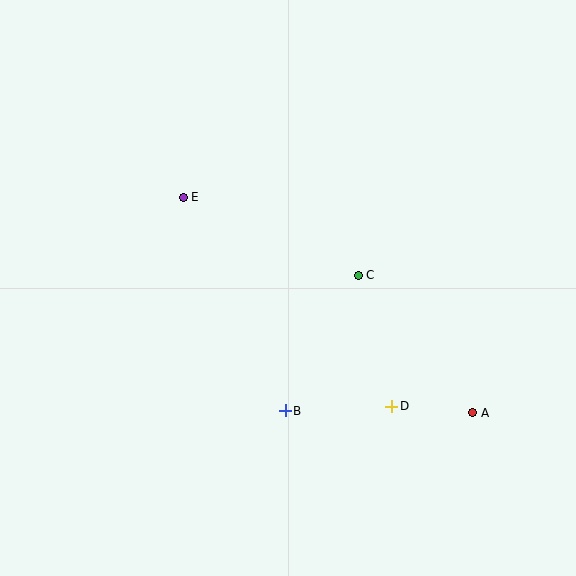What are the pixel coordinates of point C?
Point C is at (358, 275).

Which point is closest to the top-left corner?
Point E is closest to the top-left corner.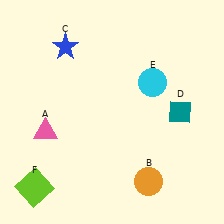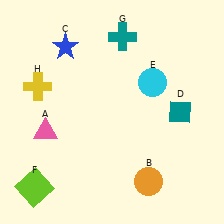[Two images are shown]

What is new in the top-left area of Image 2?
A yellow cross (H) was added in the top-left area of Image 2.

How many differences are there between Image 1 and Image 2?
There are 2 differences between the two images.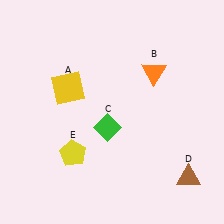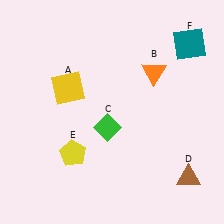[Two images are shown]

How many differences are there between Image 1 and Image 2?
There is 1 difference between the two images.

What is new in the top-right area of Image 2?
A teal square (F) was added in the top-right area of Image 2.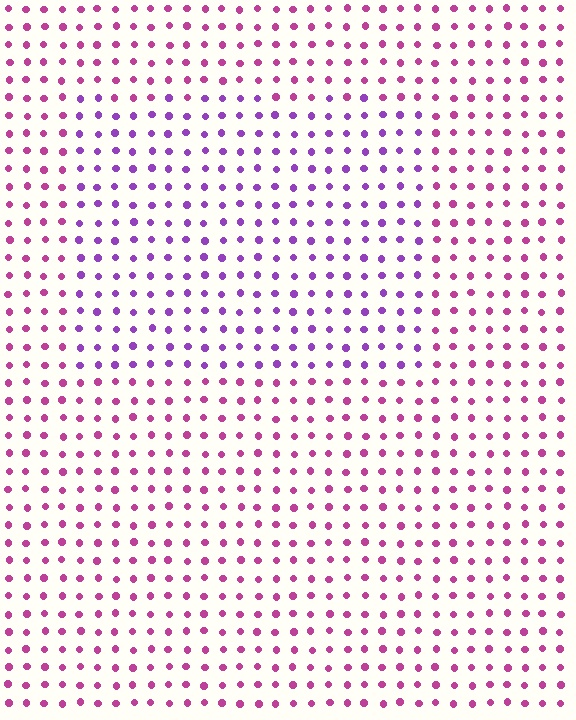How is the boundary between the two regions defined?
The boundary is defined purely by a slight shift in hue (about 38 degrees). Spacing, size, and orientation are identical on both sides.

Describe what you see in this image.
The image is filled with small magenta elements in a uniform arrangement. A rectangle-shaped region is visible where the elements are tinted to a slightly different hue, forming a subtle color boundary.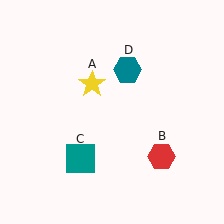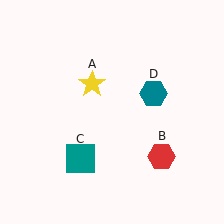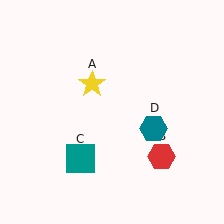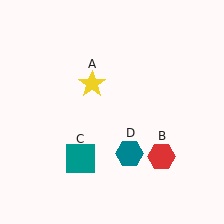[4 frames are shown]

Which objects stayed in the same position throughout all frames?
Yellow star (object A) and red hexagon (object B) and teal square (object C) remained stationary.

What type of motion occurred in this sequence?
The teal hexagon (object D) rotated clockwise around the center of the scene.